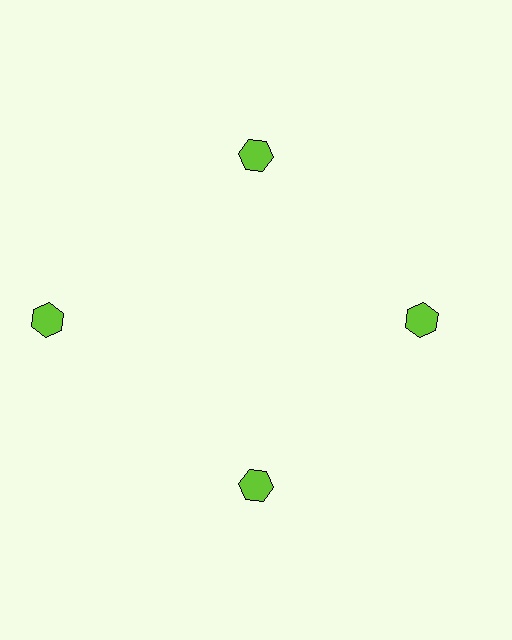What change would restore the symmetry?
The symmetry would be restored by moving it inward, back onto the ring so that all 4 hexagons sit at equal angles and equal distance from the center.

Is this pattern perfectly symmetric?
No. The 4 lime hexagons are arranged in a ring, but one element near the 9 o'clock position is pushed outward from the center, breaking the 4-fold rotational symmetry.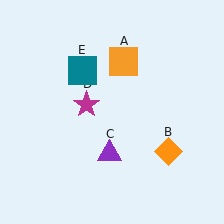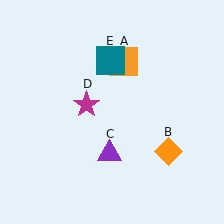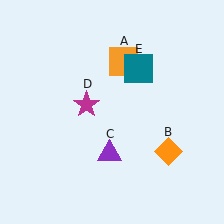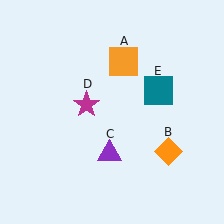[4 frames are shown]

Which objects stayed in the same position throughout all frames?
Orange square (object A) and orange diamond (object B) and purple triangle (object C) and magenta star (object D) remained stationary.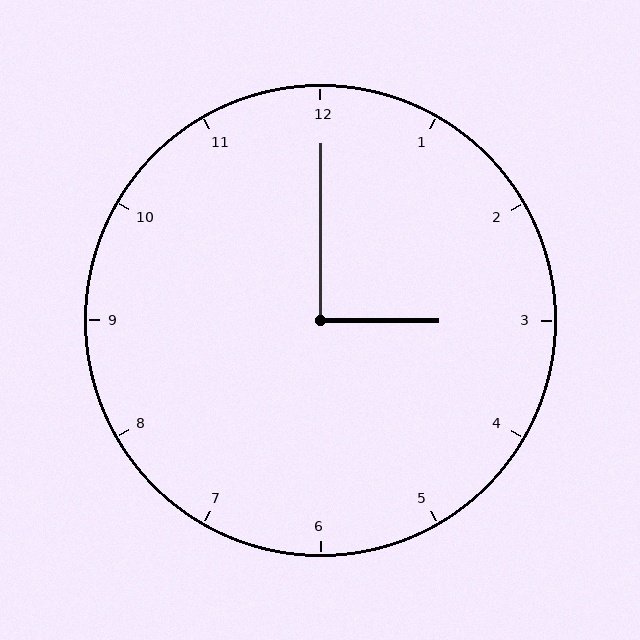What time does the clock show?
3:00.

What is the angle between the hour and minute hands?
Approximately 90 degrees.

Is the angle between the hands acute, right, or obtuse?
It is right.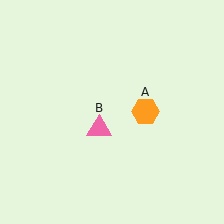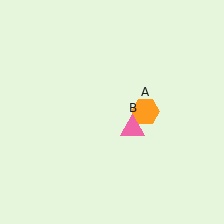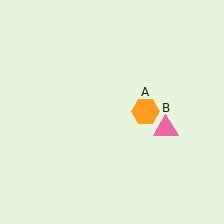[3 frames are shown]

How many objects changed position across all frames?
1 object changed position: pink triangle (object B).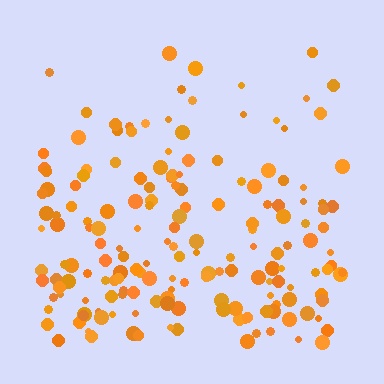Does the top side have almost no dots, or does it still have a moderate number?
Still a moderate number, just noticeably fewer than the bottom.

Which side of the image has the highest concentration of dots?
The bottom.